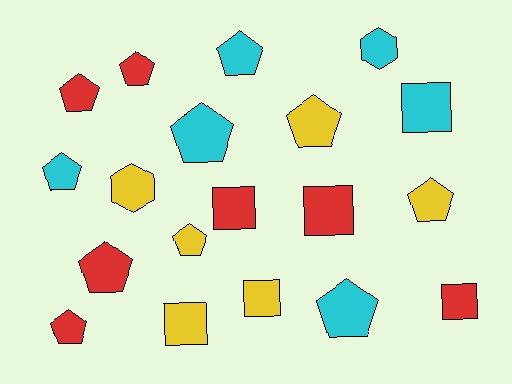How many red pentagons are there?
There are 4 red pentagons.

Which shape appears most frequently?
Pentagon, with 11 objects.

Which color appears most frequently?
Red, with 7 objects.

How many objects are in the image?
There are 19 objects.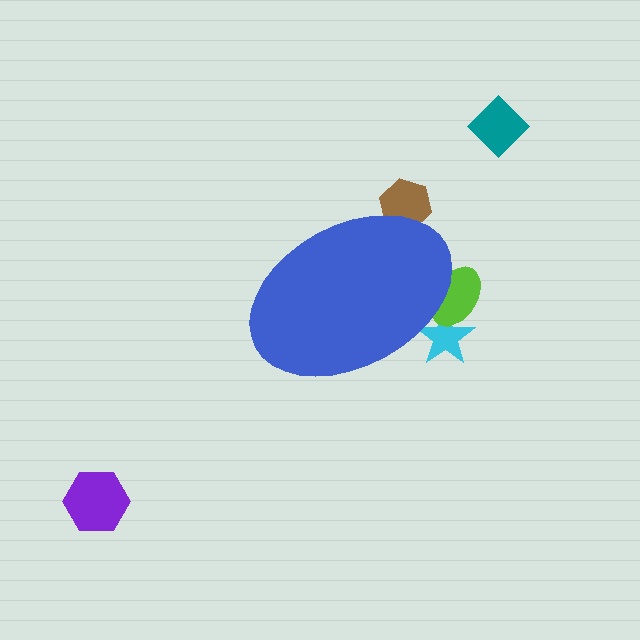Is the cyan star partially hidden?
Yes, the cyan star is partially hidden behind the blue ellipse.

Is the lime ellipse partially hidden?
Yes, the lime ellipse is partially hidden behind the blue ellipse.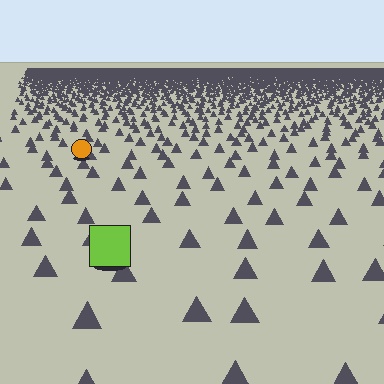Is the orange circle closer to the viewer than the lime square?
No. The lime square is closer — you can tell from the texture gradient: the ground texture is coarser near it.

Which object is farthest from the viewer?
The orange circle is farthest from the viewer. It appears smaller and the ground texture around it is denser.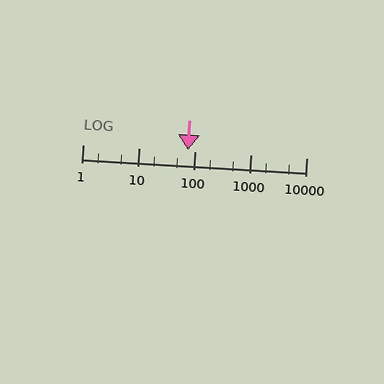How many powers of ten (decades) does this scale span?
The scale spans 4 decades, from 1 to 10000.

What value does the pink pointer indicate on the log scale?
The pointer indicates approximately 78.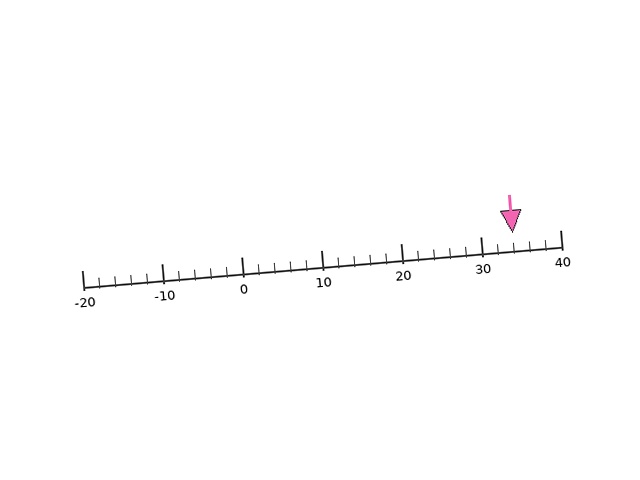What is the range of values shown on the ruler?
The ruler shows values from -20 to 40.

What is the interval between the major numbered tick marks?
The major tick marks are spaced 10 units apart.